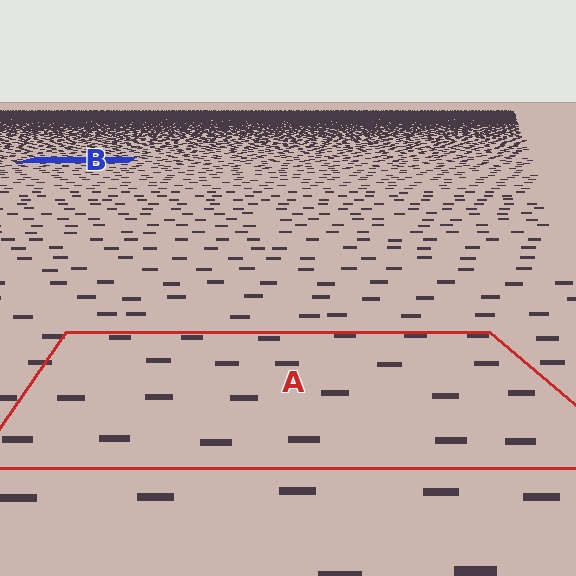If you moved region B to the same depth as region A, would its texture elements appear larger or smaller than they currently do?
They would appear larger. At a closer depth, the same texture elements are projected at a bigger on-screen size.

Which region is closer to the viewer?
Region A is closer. The texture elements there are larger and more spread out.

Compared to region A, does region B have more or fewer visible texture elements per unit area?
Region B has more texture elements per unit area — they are packed more densely because it is farther away.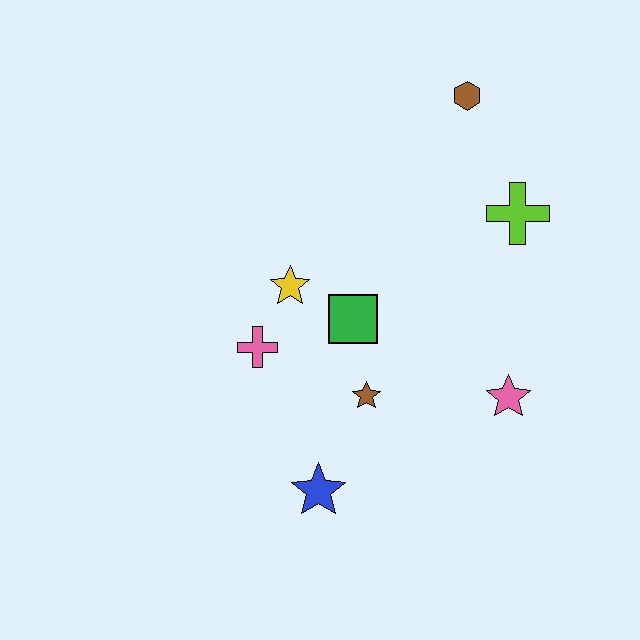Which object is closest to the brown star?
The green square is closest to the brown star.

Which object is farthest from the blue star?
The brown hexagon is farthest from the blue star.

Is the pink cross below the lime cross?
Yes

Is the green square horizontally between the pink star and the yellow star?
Yes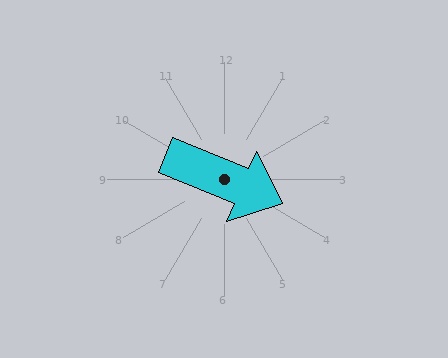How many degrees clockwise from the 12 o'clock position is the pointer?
Approximately 113 degrees.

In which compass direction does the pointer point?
Southeast.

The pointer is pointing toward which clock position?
Roughly 4 o'clock.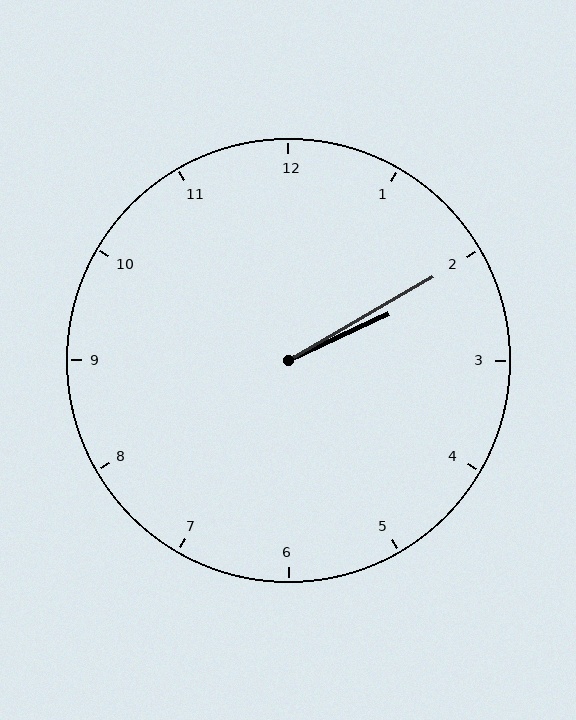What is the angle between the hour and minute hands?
Approximately 5 degrees.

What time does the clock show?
2:10.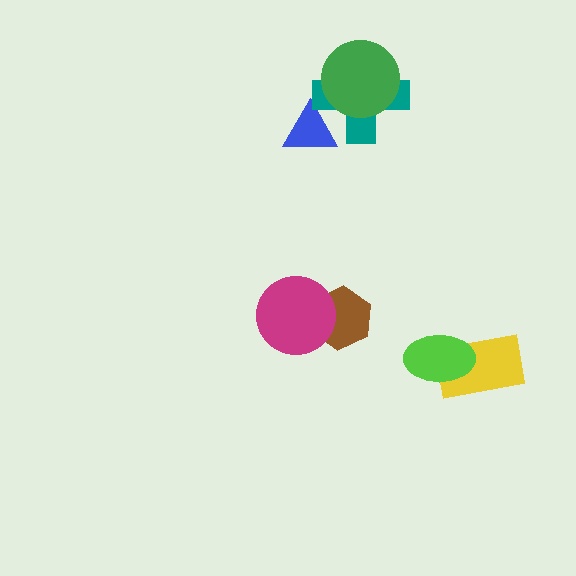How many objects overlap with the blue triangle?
1 object overlaps with the blue triangle.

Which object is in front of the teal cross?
The green circle is in front of the teal cross.